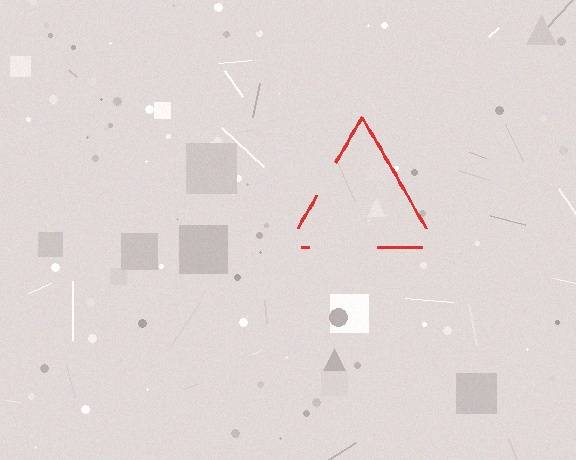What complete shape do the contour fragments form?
The contour fragments form a triangle.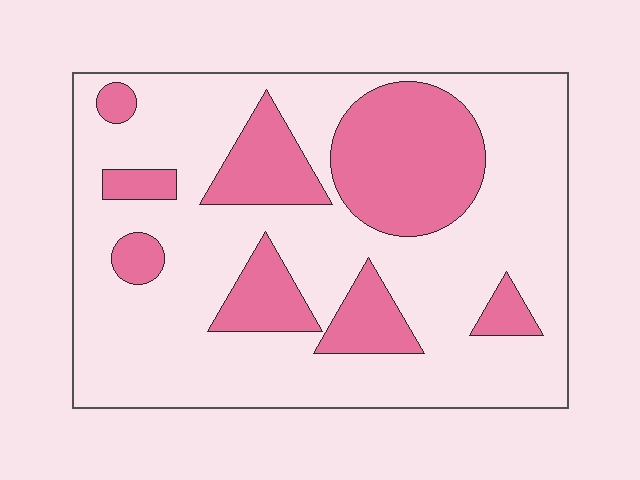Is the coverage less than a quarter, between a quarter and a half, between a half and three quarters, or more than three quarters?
Between a quarter and a half.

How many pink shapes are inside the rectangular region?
8.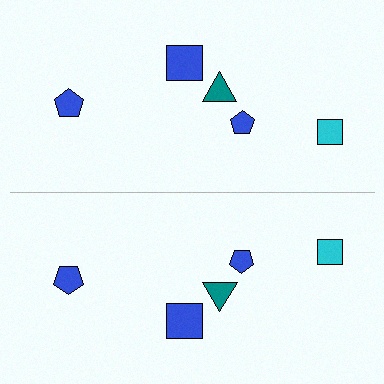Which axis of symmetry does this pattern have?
The pattern has a horizontal axis of symmetry running through the center of the image.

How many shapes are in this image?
There are 10 shapes in this image.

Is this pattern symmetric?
Yes, this pattern has bilateral (reflection) symmetry.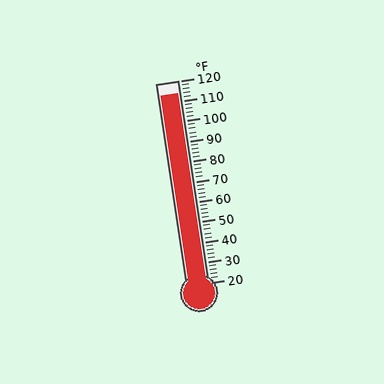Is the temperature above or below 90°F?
The temperature is above 90°F.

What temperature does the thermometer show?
The thermometer shows approximately 114°F.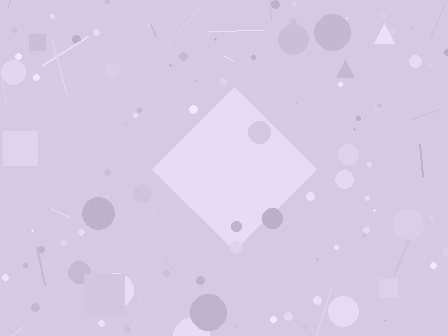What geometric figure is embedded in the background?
A diamond is embedded in the background.